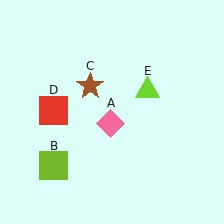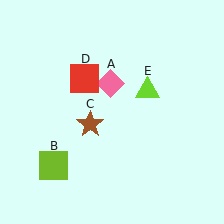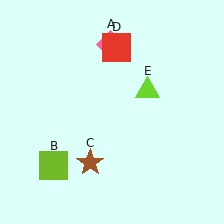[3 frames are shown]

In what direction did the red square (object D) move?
The red square (object D) moved up and to the right.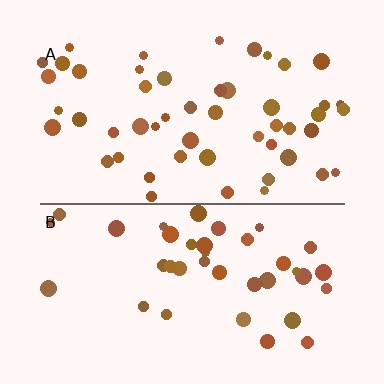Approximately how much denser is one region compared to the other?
Approximately 1.3× — region A over region B.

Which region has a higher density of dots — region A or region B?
A (the top).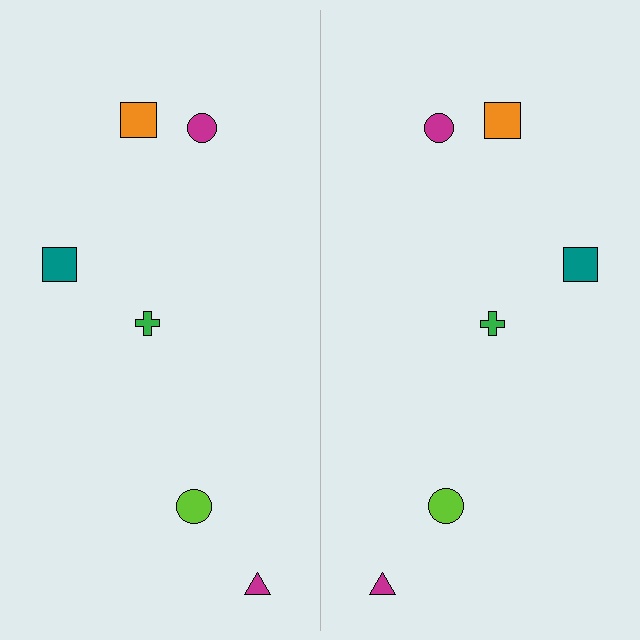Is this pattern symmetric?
Yes, this pattern has bilateral (reflection) symmetry.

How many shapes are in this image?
There are 12 shapes in this image.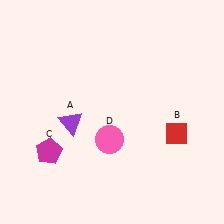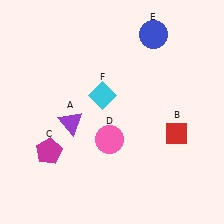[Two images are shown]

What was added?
A blue circle (E), a cyan diamond (F) were added in Image 2.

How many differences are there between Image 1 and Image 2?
There are 2 differences between the two images.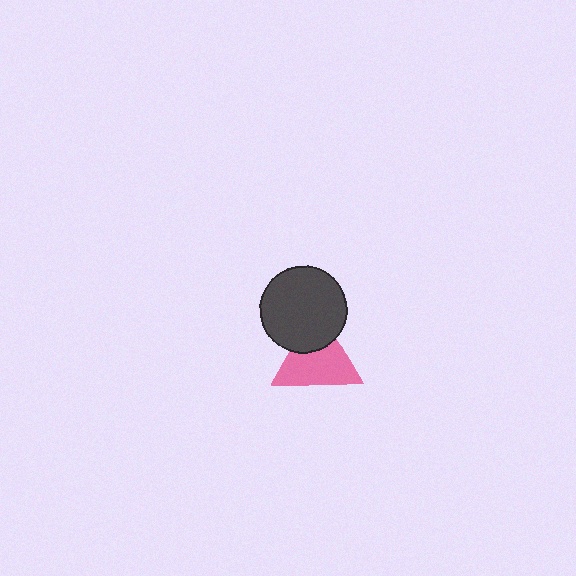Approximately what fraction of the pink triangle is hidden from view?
Roughly 32% of the pink triangle is hidden behind the dark gray circle.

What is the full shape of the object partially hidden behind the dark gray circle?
The partially hidden object is a pink triangle.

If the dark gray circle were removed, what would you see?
You would see the complete pink triangle.